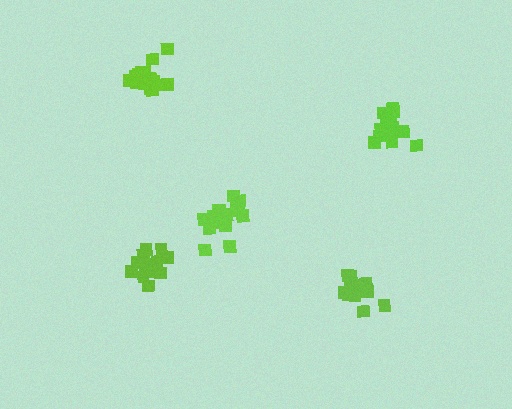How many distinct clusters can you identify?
There are 5 distinct clusters.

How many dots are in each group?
Group 1: 17 dots, Group 2: 16 dots, Group 3: 13 dots, Group 4: 14 dots, Group 5: 17 dots (77 total).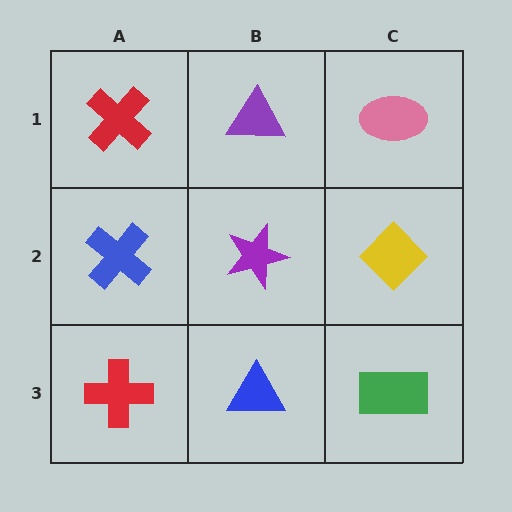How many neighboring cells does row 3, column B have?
3.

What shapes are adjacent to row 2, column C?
A pink ellipse (row 1, column C), a green rectangle (row 3, column C), a purple star (row 2, column B).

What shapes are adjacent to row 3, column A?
A blue cross (row 2, column A), a blue triangle (row 3, column B).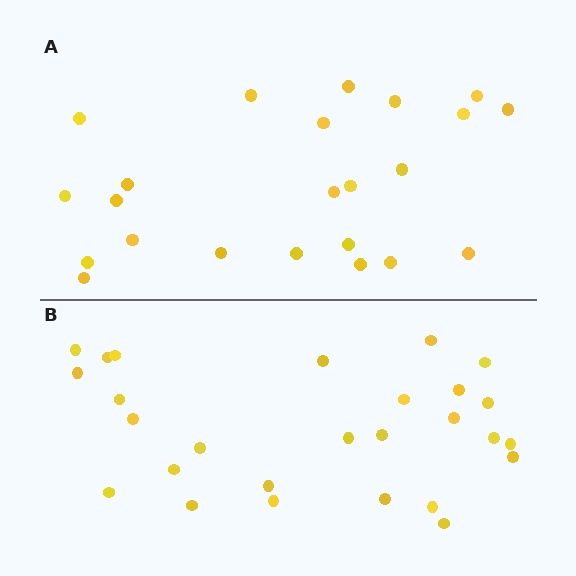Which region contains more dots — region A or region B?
Region B (the bottom region) has more dots.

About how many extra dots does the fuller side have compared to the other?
Region B has about 4 more dots than region A.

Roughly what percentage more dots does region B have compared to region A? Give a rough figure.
About 15% more.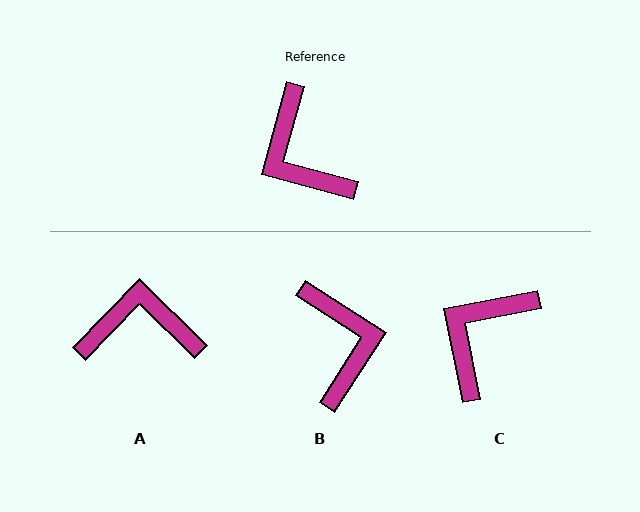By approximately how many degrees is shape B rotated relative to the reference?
Approximately 163 degrees counter-clockwise.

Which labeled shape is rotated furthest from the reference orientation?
B, about 163 degrees away.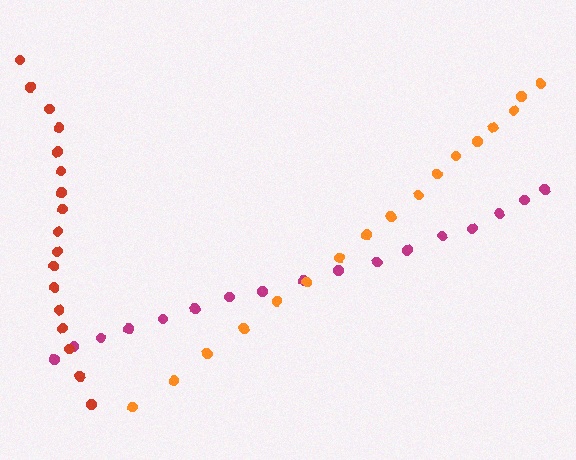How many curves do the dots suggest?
There are 3 distinct paths.